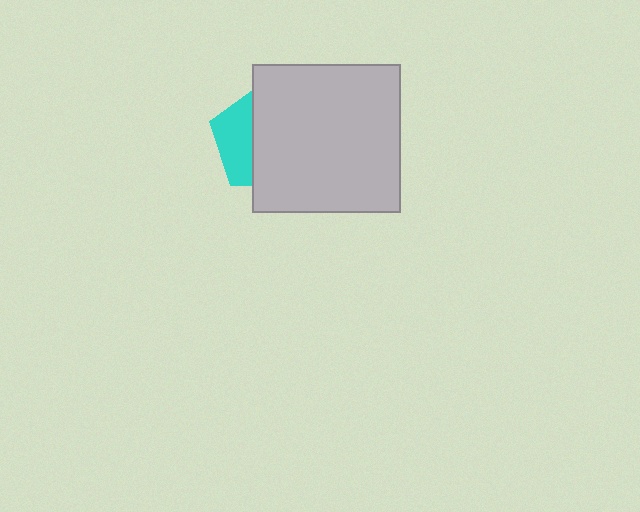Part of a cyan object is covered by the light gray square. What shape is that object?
It is a pentagon.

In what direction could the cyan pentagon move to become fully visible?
The cyan pentagon could move left. That would shift it out from behind the light gray square entirely.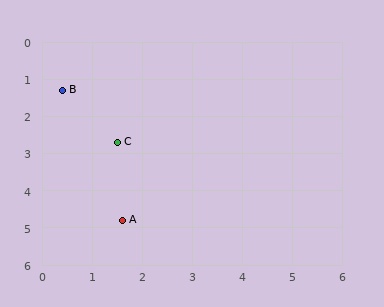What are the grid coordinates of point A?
Point A is at approximately (1.6, 4.8).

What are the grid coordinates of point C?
Point C is at approximately (1.5, 2.7).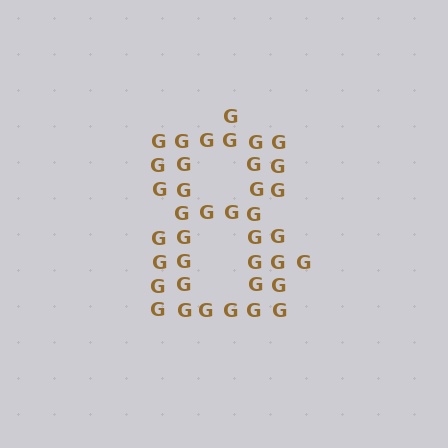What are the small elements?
The small elements are letter G's.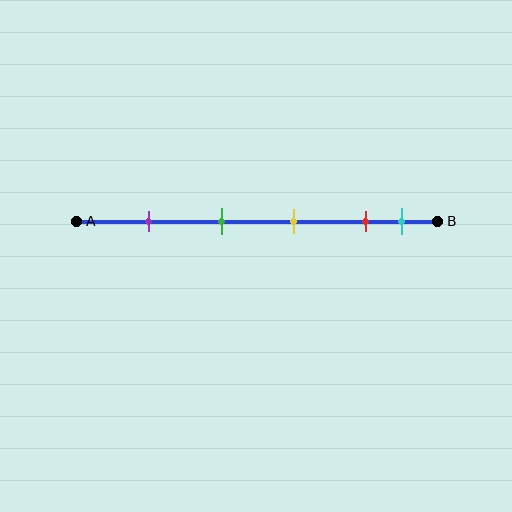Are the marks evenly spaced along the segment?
No, the marks are not evenly spaced.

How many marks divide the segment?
There are 5 marks dividing the segment.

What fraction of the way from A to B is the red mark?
The red mark is approximately 80% (0.8) of the way from A to B.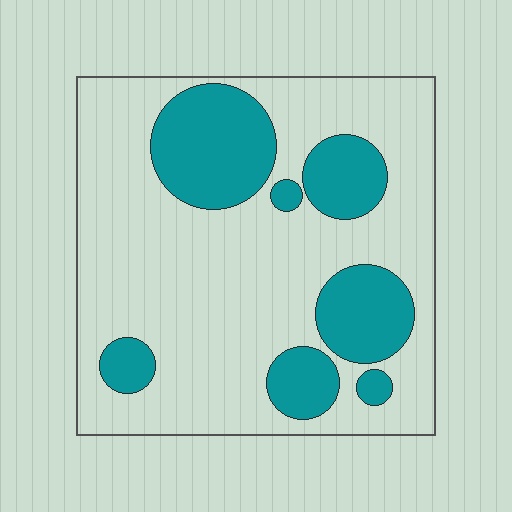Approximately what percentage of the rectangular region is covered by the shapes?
Approximately 25%.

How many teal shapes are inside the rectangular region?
7.